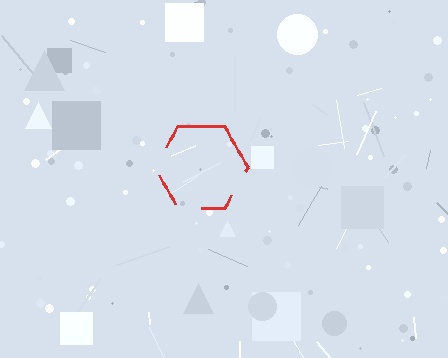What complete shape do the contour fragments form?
The contour fragments form a hexagon.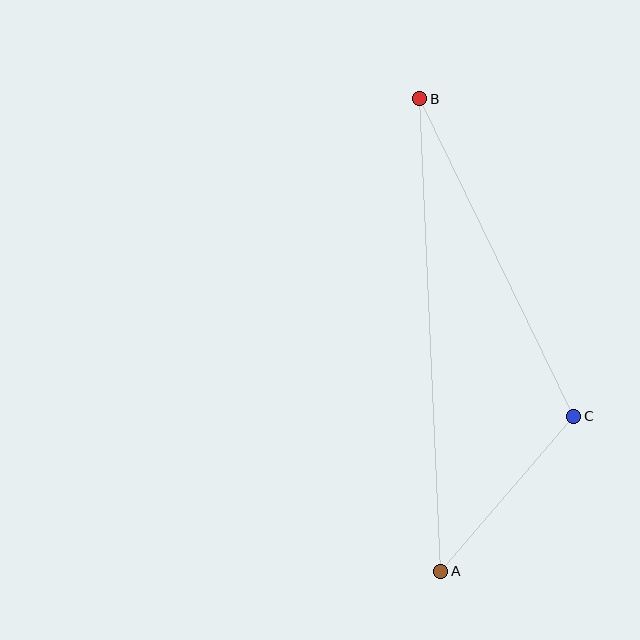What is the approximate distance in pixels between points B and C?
The distance between B and C is approximately 353 pixels.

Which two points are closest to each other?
Points A and C are closest to each other.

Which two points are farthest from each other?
Points A and B are farthest from each other.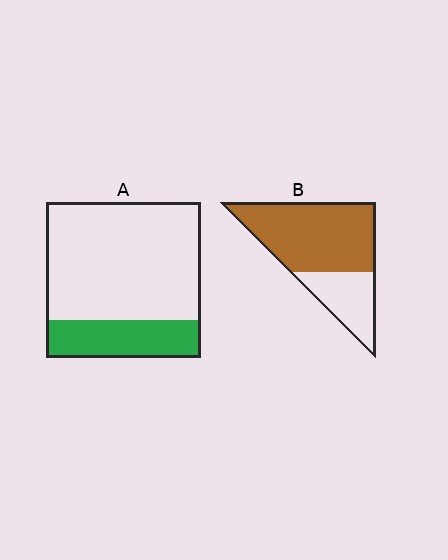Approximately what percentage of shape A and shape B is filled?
A is approximately 25% and B is approximately 70%.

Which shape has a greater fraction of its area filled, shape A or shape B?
Shape B.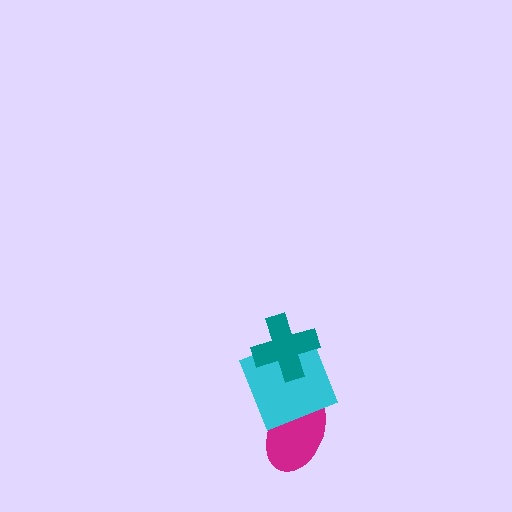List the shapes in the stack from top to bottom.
From top to bottom: the teal cross, the cyan square, the magenta ellipse.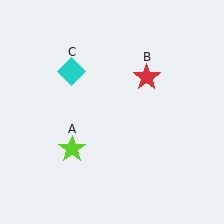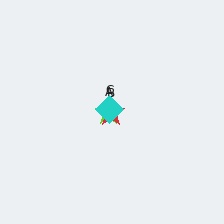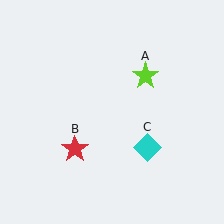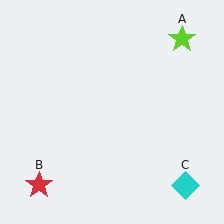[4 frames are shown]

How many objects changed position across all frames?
3 objects changed position: lime star (object A), red star (object B), cyan diamond (object C).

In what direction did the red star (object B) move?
The red star (object B) moved down and to the left.